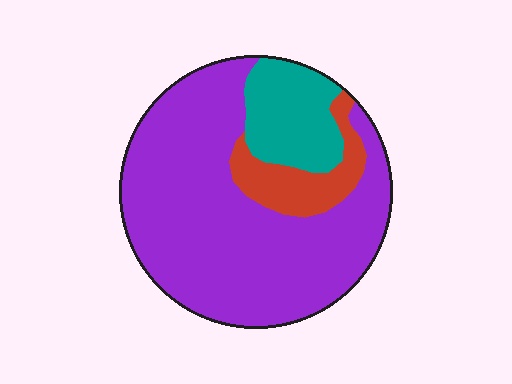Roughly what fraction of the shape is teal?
Teal takes up about one sixth (1/6) of the shape.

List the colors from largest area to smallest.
From largest to smallest: purple, teal, red.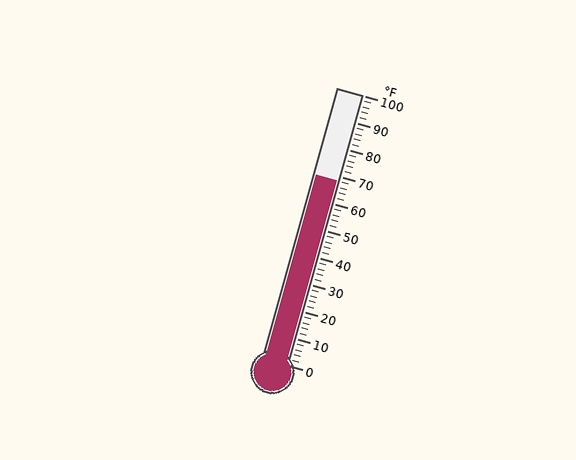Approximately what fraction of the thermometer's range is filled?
The thermometer is filled to approximately 70% of its range.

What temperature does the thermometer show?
The thermometer shows approximately 68°F.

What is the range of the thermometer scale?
The thermometer scale ranges from 0°F to 100°F.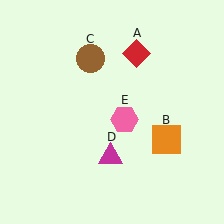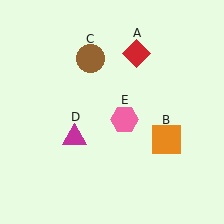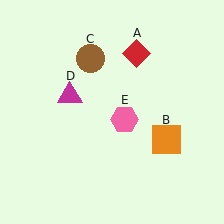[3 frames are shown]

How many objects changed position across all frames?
1 object changed position: magenta triangle (object D).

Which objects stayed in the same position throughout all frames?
Red diamond (object A) and orange square (object B) and brown circle (object C) and pink hexagon (object E) remained stationary.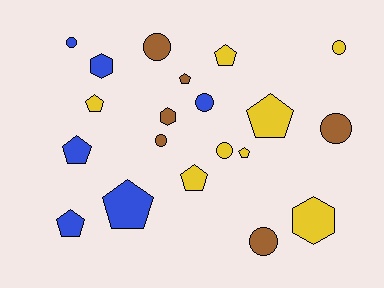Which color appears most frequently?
Yellow, with 8 objects.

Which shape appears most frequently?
Pentagon, with 9 objects.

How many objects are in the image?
There are 20 objects.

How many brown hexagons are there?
There is 1 brown hexagon.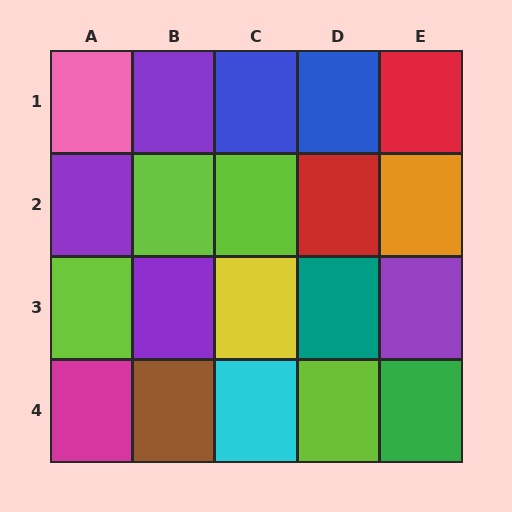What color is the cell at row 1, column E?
Red.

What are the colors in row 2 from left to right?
Purple, lime, lime, red, orange.